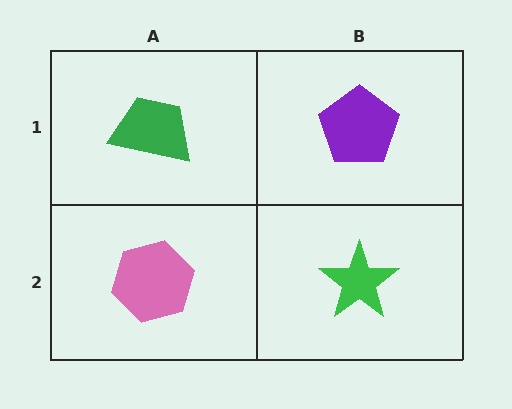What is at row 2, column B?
A green star.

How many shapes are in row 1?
2 shapes.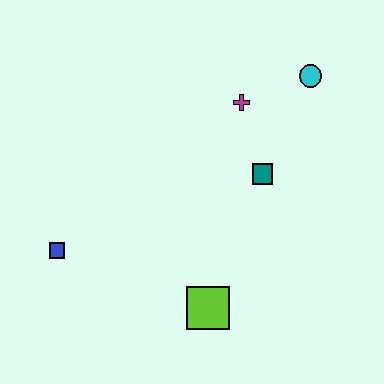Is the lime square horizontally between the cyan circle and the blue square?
Yes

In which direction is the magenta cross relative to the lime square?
The magenta cross is above the lime square.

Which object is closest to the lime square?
The teal square is closest to the lime square.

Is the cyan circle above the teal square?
Yes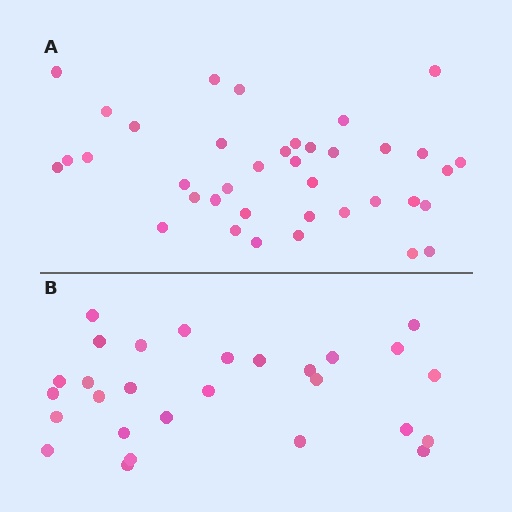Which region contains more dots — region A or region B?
Region A (the top region) has more dots.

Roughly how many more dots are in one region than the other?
Region A has roughly 10 or so more dots than region B.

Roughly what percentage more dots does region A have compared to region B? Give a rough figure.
About 35% more.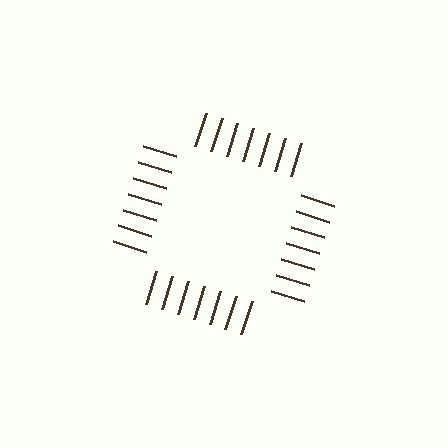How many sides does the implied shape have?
4 sides — the line-ends trace a square.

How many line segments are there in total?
28 — 7 along each of the 4 edges.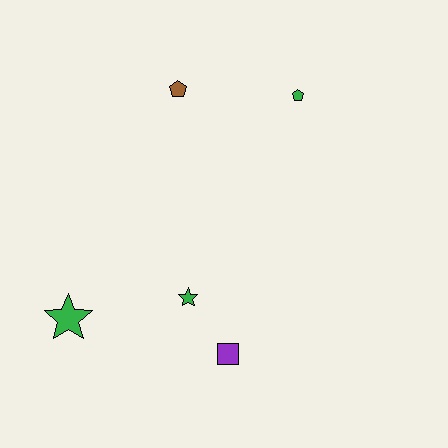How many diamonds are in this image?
There are no diamonds.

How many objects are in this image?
There are 5 objects.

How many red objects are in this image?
There are no red objects.